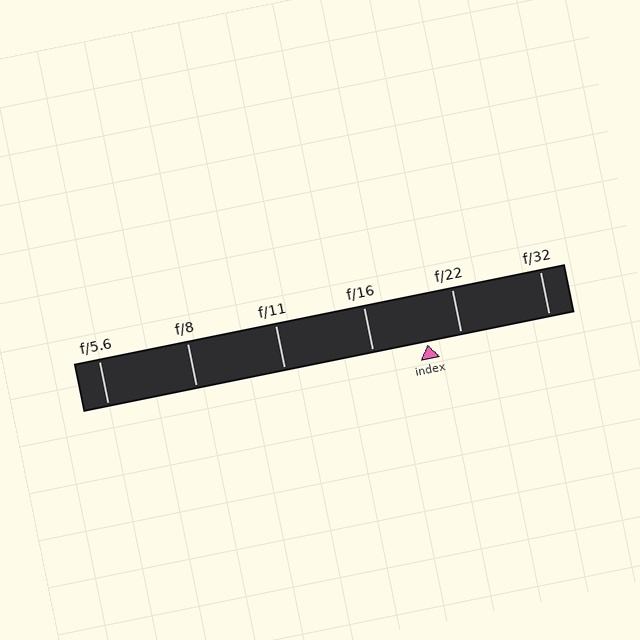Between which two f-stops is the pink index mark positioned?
The index mark is between f/16 and f/22.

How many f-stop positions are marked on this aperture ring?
There are 6 f-stop positions marked.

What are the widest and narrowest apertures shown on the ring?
The widest aperture shown is f/5.6 and the narrowest is f/32.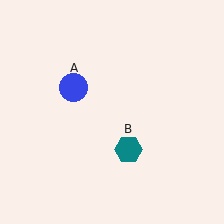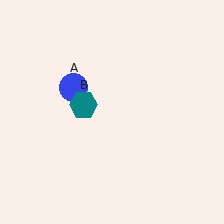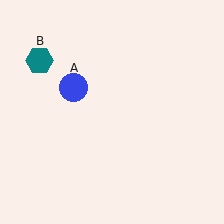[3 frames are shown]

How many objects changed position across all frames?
1 object changed position: teal hexagon (object B).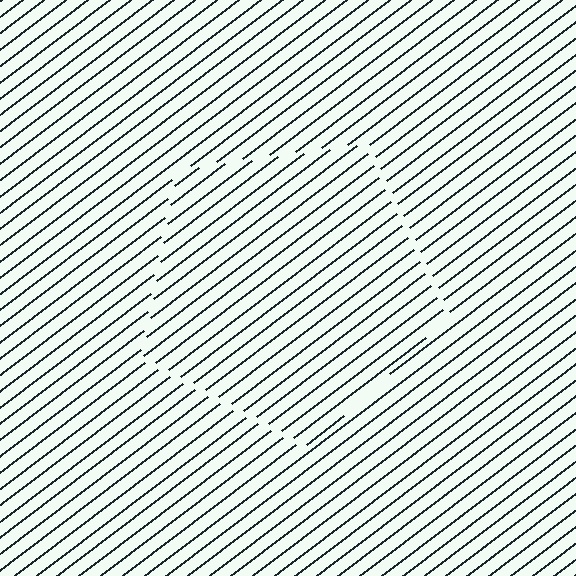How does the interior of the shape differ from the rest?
The interior of the shape contains the same grating, shifted by half a period — the contour is defined by the phase discontinuity where line-ends from the inner and outer gratings abut.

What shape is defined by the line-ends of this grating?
An illusory pentagon. The interior of the shape contains the same grating, shifted by half a period — the contour is defined by the phase discontinuity where line-ends from the inner and outer gratings abut.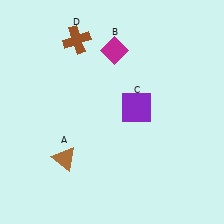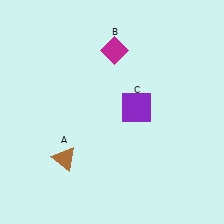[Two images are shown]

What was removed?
The brown cross (D) was removed in Image 2.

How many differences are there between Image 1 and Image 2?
There is 1 difference between the two images.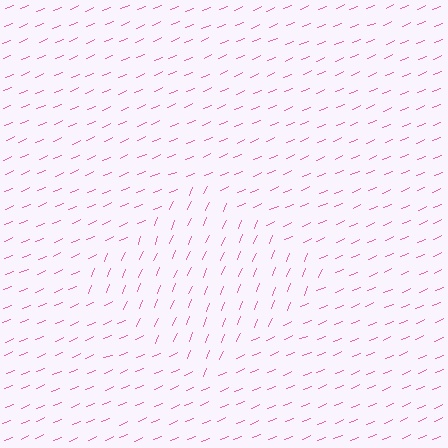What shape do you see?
I see a diamond.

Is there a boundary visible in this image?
Yes, there is a texture boundary formed by a change in line orientation.